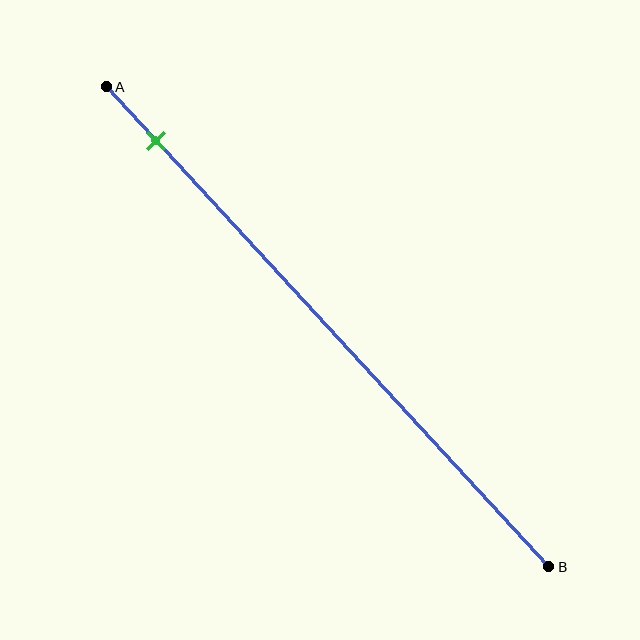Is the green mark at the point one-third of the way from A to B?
No, the mark is at about 10% from A, not at the 33% one-third point.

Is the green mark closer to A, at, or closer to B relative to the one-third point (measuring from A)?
The green mark is closer to point A than the one-third point of segment AB.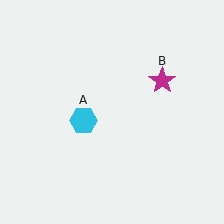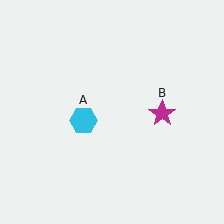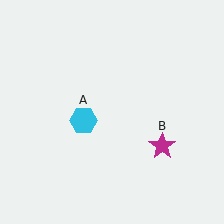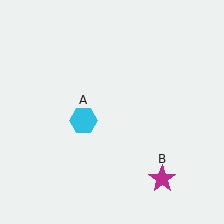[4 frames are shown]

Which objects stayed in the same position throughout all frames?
Cyan hexagon (object A) remained stationary.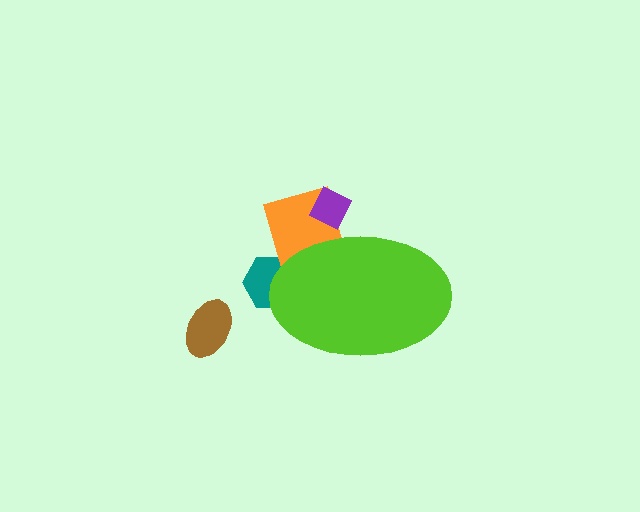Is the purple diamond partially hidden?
Yes, the purple diamond is partially hidden behind the lime ellipse.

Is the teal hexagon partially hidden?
Yes, the teal hexagon is partially hidden behind the lime ellipse.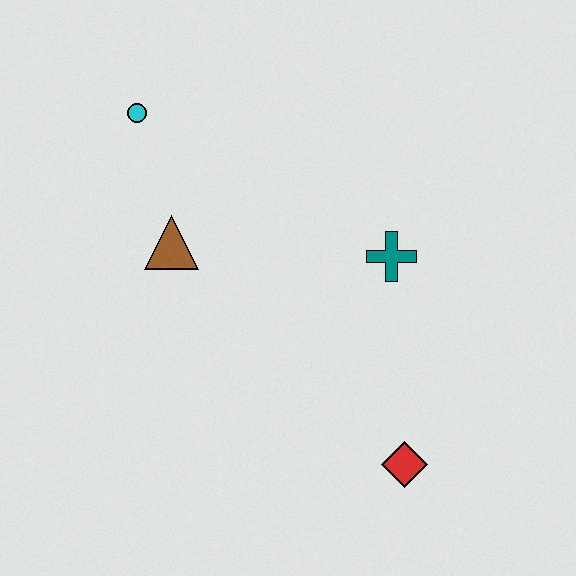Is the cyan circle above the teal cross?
Yes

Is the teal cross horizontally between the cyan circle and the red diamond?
Yes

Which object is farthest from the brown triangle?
The red diamond is farthest from the brown triangle.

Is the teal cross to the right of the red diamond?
No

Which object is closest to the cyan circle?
The brown triangle is closest to the cyan circle.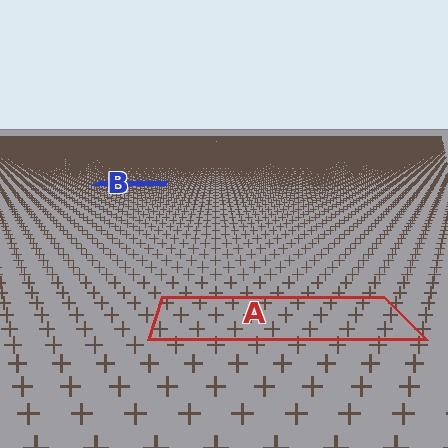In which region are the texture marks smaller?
The texture marks are smaller in region B, because it is farther away.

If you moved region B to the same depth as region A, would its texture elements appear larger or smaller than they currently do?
They would appear larger. At a closer depth, the same texture elements are projected at a bigger on-screen size.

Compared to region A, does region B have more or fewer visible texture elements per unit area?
Region B has more texture elements per unit area — they are packed more densely because it is farther away.